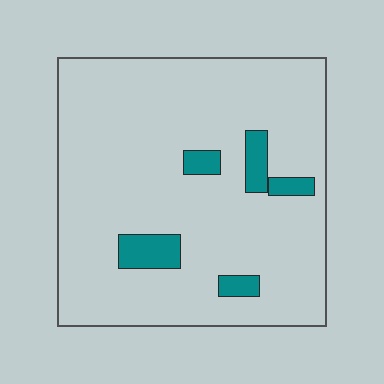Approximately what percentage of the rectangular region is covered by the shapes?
Approximately 10%.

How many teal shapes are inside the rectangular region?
5.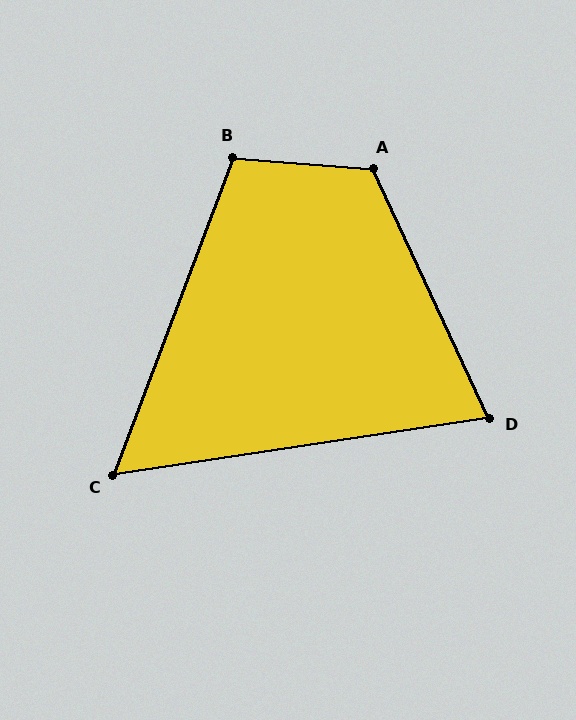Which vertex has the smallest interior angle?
C, at approximately 61 degrees.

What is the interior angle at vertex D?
Approximately 74 degrees (acute).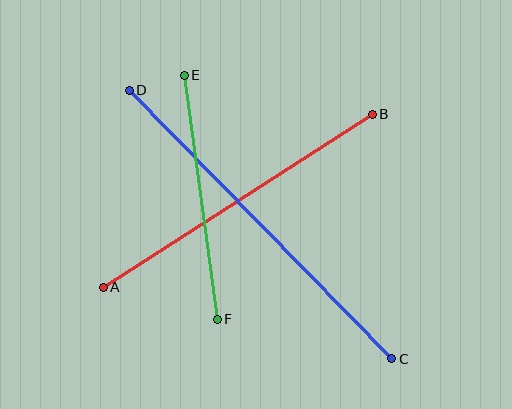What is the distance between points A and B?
The distance is approximately 320 pixels.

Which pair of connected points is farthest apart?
Points C and D are farthest apart.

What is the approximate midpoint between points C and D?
The midpoint is at approximately (261, 224) pixels.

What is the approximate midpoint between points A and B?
The midpoint is at approximately (238, 201) pixels.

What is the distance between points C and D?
The distance is approximately 376 pixels.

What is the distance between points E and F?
The distance is approximately 246 pixels.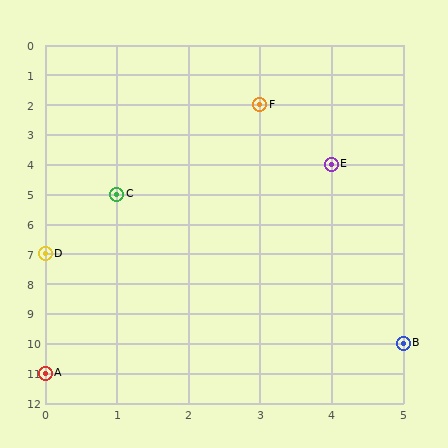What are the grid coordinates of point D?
Point D is at grid coordinates (0, 7).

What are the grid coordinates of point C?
Point C is at grid coordinates (1, 5).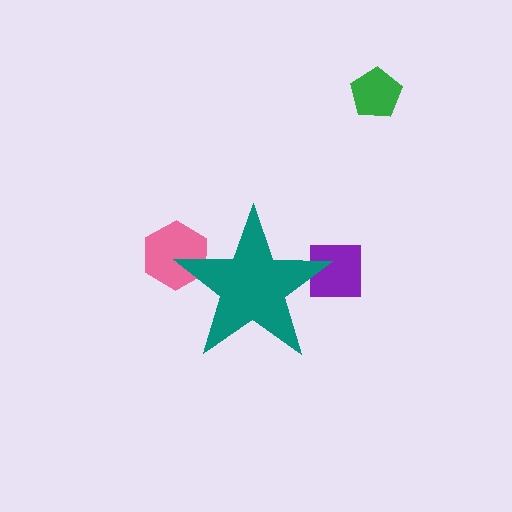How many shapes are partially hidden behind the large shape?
2 shapes are partially hidden.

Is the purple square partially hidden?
Yes, the purple square is partially hidden behind the teal star.